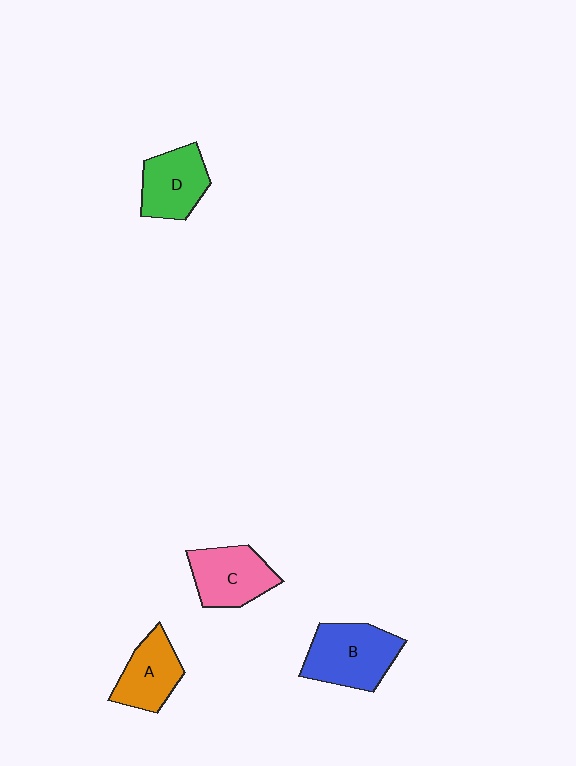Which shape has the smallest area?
Shape A (orange).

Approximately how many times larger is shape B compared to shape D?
Approximately 1.3 times.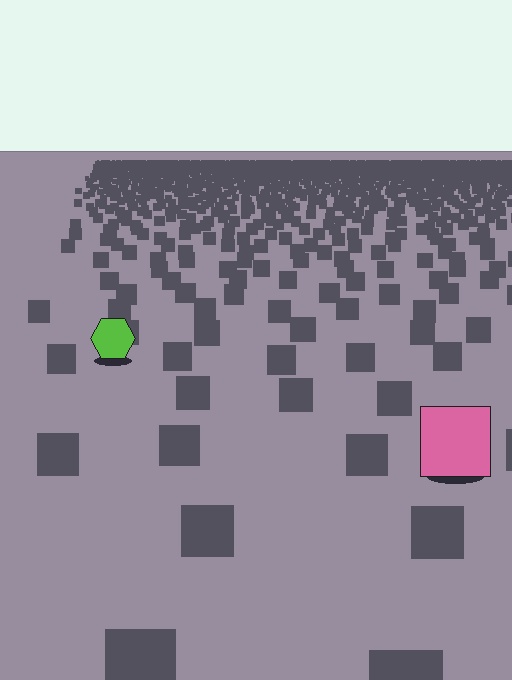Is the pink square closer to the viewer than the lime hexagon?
Yes. The pink square is closer — you can tell from the texture gradient: the ground texture is coarser near it.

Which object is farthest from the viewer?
The lime hexagon is farthest from the viewer. It appears smaller and the ground texture around it is denser.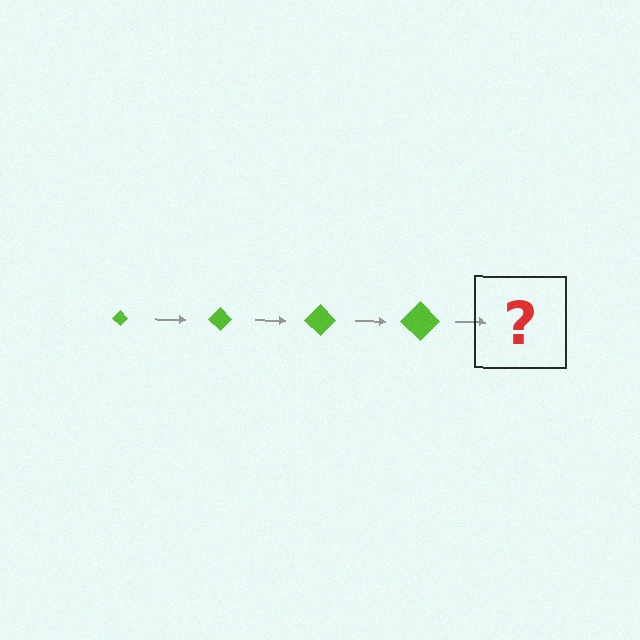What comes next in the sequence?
The next element should be a lime diamond, larger than the previous one.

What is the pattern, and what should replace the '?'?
The pattern is that the diamond gets progressively larger each step. The '?' should be a lime diamond, larger than the previous one.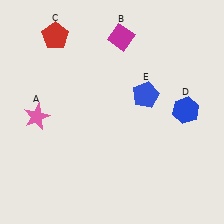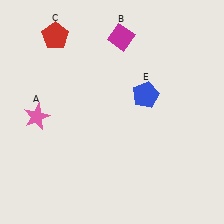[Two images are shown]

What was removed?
The blue hexagon (D) was removed in Image 2.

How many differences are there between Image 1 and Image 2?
There is 1 difference between the two images.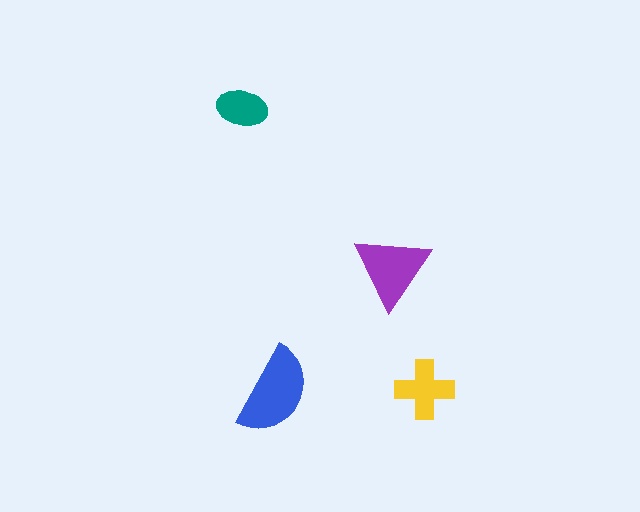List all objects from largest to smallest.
The blue semicircle, the purple triangle, the yellow cross, the teal ellipse.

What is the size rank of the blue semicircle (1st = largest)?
1st.